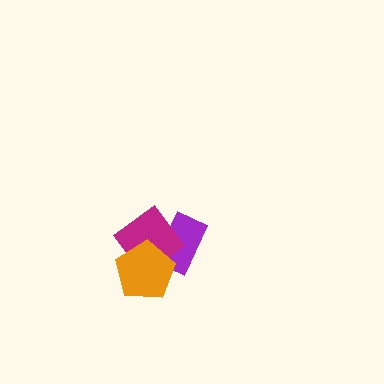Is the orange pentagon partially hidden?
No, no other shape covers it.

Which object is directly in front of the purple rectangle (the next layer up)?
The magenta diamond is directly in front of the purple rectangle.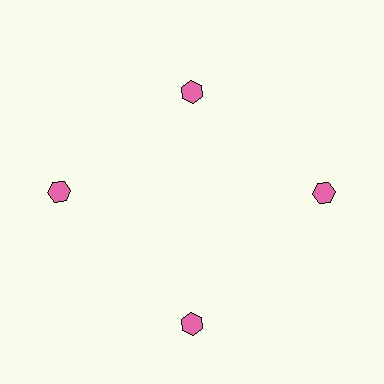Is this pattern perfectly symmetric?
No. The 4 pink hexagons are arranged in a ring, but one element near the 12 o'clock position is pulled inward toward the center, breaking the 4-fold rotational symmetry.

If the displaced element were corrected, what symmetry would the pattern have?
It would have 4-fold rotational symmetry — the pattern would map onto itself every 90 degrees.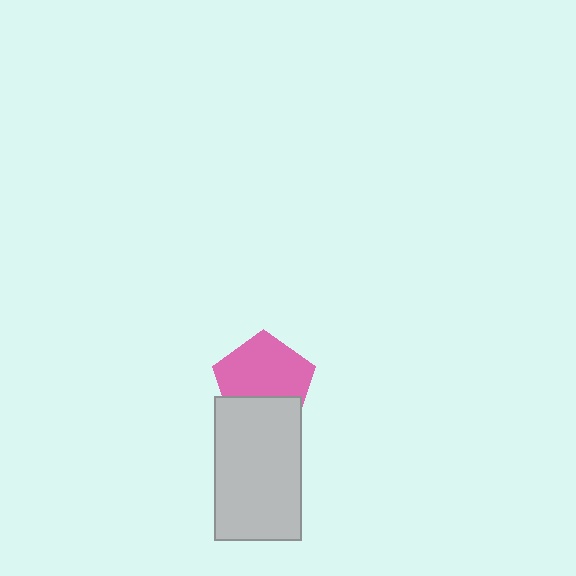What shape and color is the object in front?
The object in front is a light gray rectangle.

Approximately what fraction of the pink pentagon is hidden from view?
Roughly 33% of the pink pentagon is hidden behind the light gray rectangle.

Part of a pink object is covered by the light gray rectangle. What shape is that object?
It is a pentagon.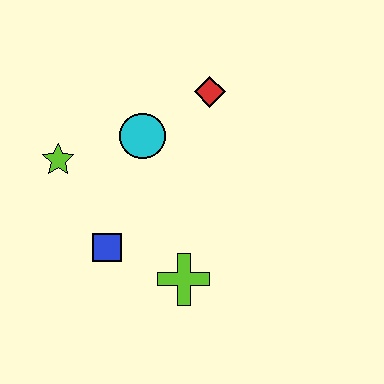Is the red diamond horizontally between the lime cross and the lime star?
No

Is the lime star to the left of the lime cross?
Yes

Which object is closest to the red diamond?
The cyan circle is closest to the red diamond.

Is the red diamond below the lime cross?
No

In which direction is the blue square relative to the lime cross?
The blue square is to the left of the lime cross.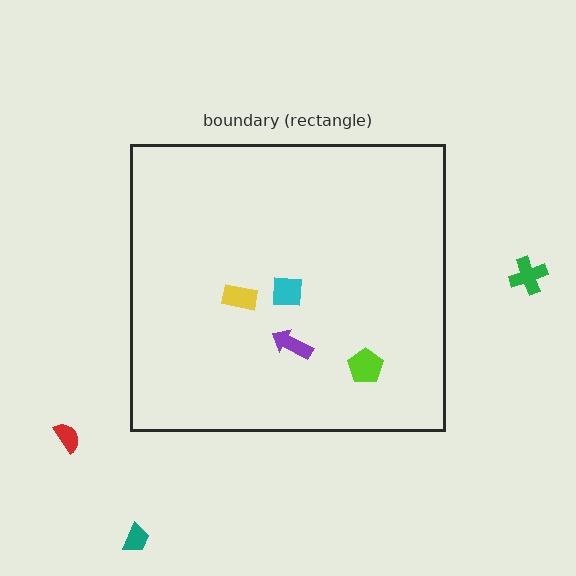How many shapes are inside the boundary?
4 inside, 3 outside.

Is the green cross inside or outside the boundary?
Outside.